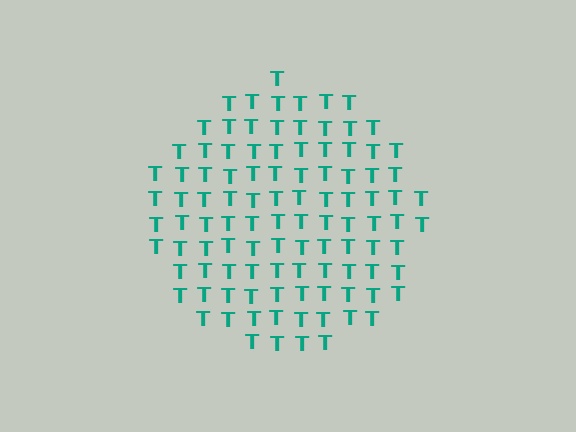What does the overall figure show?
The overall figure shows a circle.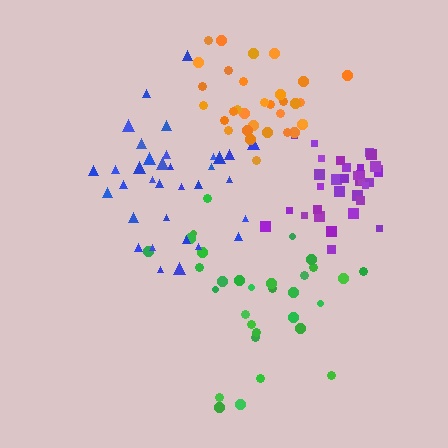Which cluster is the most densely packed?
Purple.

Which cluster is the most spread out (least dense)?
Green.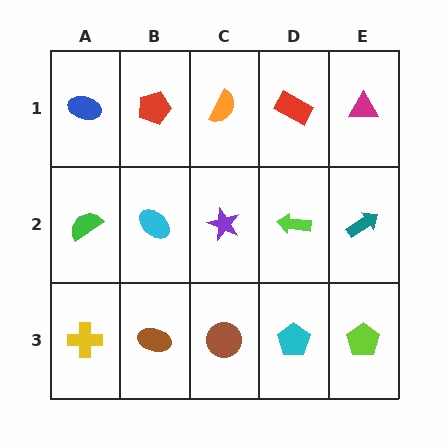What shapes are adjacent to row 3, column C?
A purple star (row 2, column C), a brown ellipse (row 3, column B), a cyan pentagon (row 3, column D).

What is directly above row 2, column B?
A red pentagon.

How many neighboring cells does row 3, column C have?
3.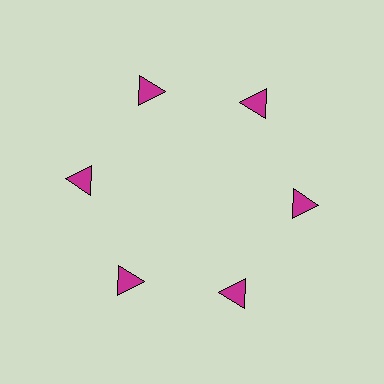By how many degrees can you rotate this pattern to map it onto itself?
The pattern maps onto itself every 60 degrees of rotation.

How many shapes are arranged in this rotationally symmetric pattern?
There are 6 shapes, arranged in 6 groups of 1.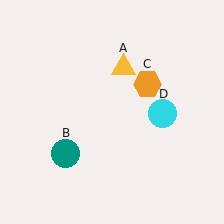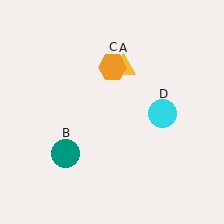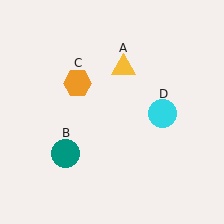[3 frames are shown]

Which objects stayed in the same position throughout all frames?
Yellow triangle (object A) and teal circle (object B) and cyan circle (object D) remained stationary.